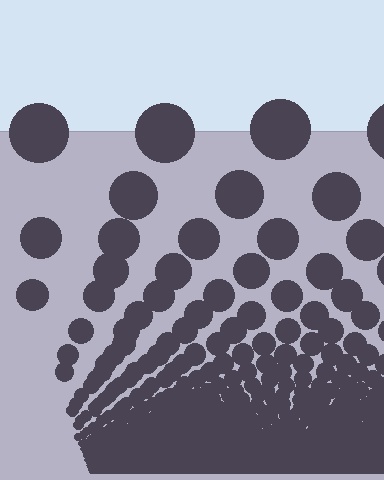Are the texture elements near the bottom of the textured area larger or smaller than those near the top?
Smaller. The gradient is inverted — elements near the bottom are smaller and denser.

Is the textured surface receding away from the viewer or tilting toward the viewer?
The surface appears to tilt toward the viewer. Texture elements get larger and sparser toward the top.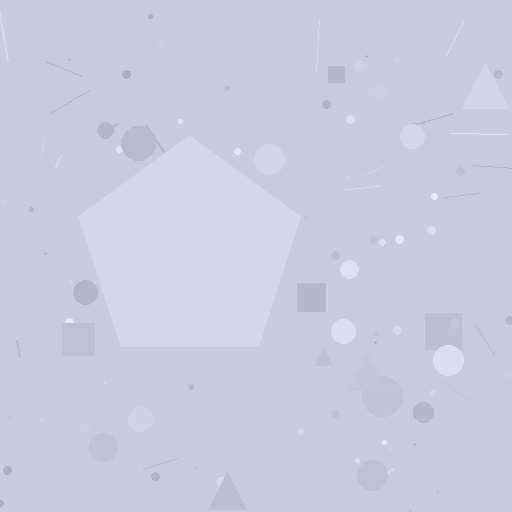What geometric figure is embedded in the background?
A pentagon is embedded in the background.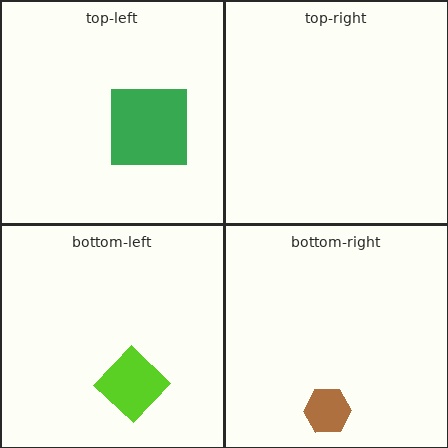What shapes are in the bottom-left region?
The lime diamond.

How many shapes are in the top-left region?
1.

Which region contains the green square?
The top-left region.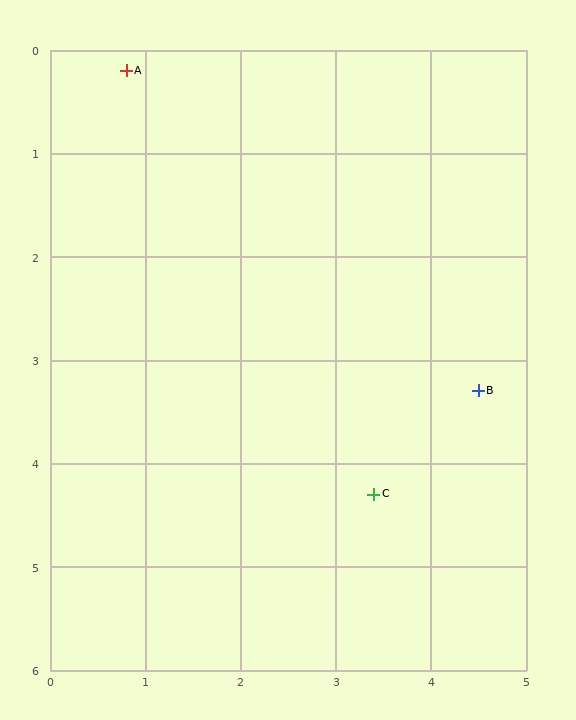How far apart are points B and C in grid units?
Points B and C are about 1.5 grid units apart.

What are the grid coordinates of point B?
Point B is at approximately (4.5, 3.3).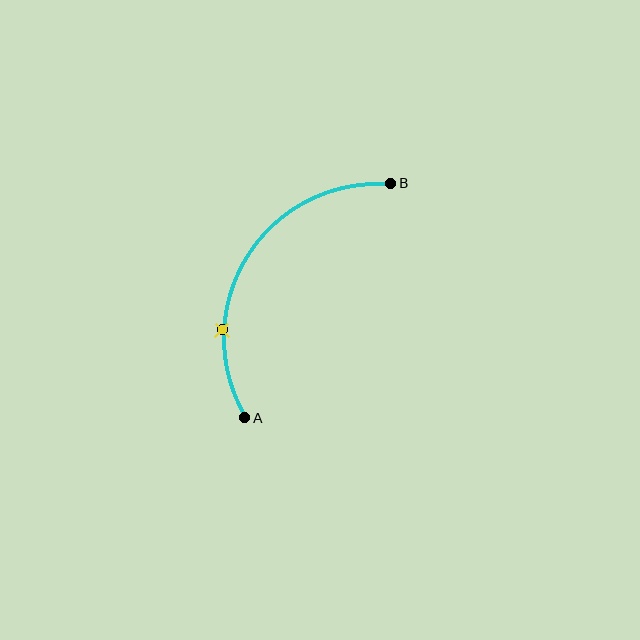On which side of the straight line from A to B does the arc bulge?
The arc bulges to the left of the straight line connecting A and B.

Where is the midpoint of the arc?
The arc midpoint is the point on the curve farthest from the straight line joining A and B. It sits to the left of that line.